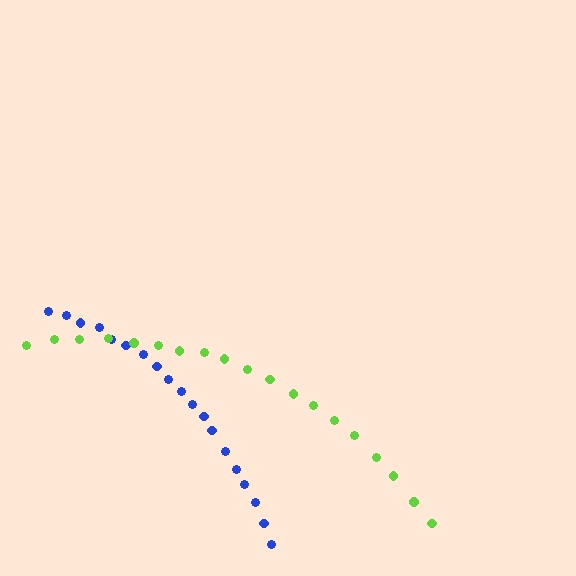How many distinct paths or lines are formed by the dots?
There are 2 distinct paths.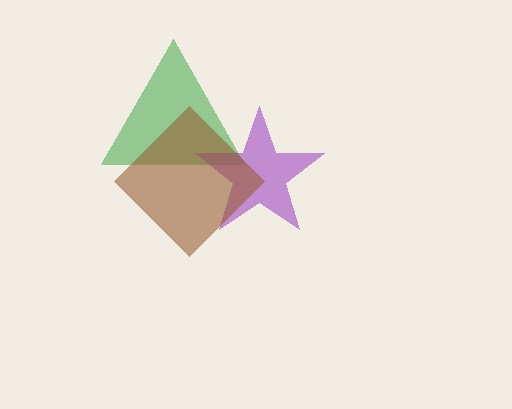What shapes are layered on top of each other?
The layered shapes are: a green triangle, a purple star, a brown diamond.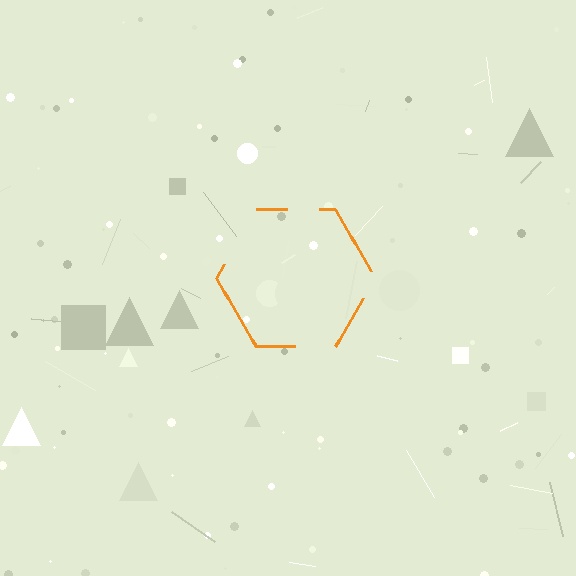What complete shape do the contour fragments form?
The contour fragments form a hexagon.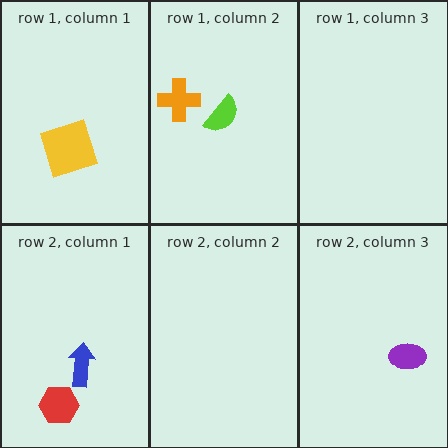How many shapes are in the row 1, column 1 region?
1.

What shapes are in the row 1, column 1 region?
The yellow square.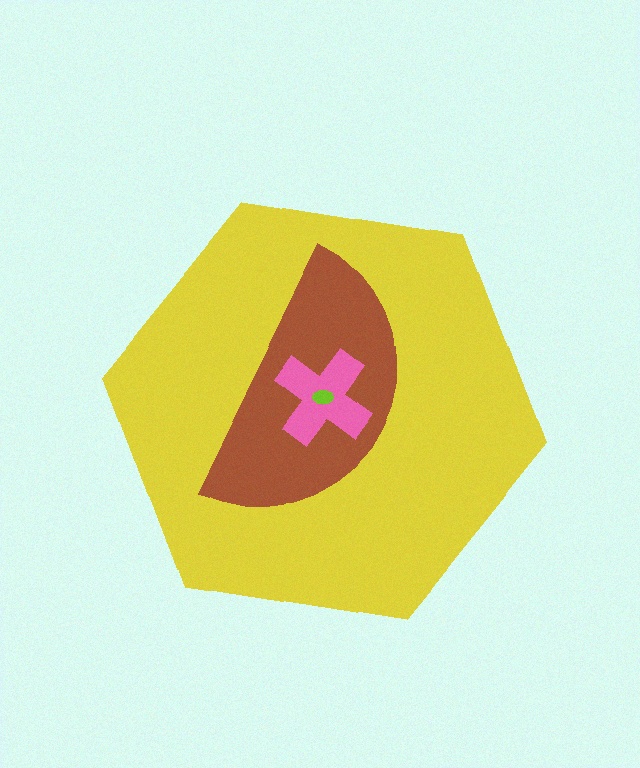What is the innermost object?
The lime ellipse.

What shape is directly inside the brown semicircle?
The pink cross.